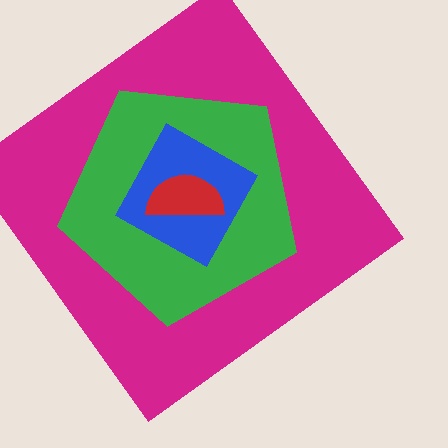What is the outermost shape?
The magenta diamond.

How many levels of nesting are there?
4.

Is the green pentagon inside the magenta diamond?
Yes.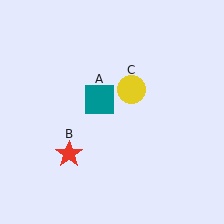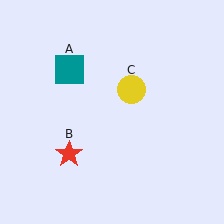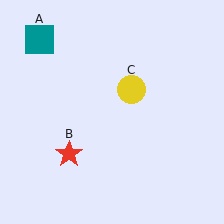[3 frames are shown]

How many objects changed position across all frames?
1 object changed position: teal square (object A).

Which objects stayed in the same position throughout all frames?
Red star (object B) and yellow circle (object C) remained stationary.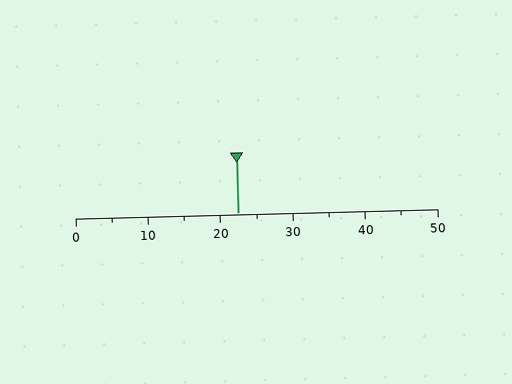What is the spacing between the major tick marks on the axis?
The major ticks are spaced 10 apart.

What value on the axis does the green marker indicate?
The marker indicates approximately 22.5.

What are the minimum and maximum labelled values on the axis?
The axis runs from 0 to 50.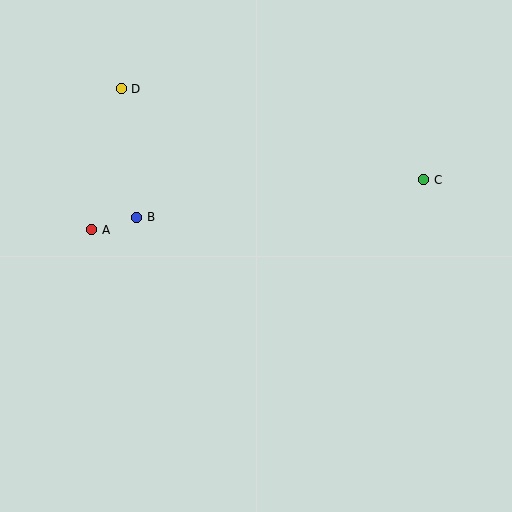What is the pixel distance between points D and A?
The distance between D and A is 144 pixels.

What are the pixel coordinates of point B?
Point B is at (137, 217).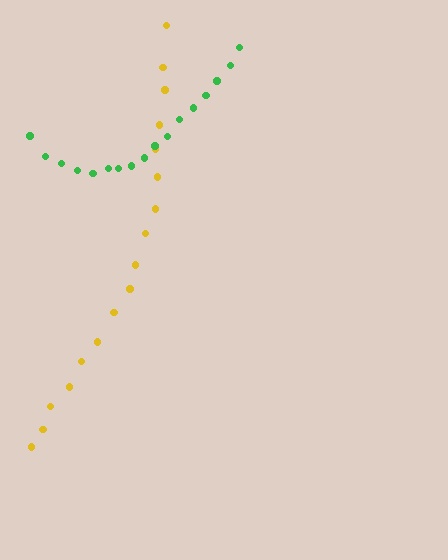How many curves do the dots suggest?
There are 2 distinct paths.